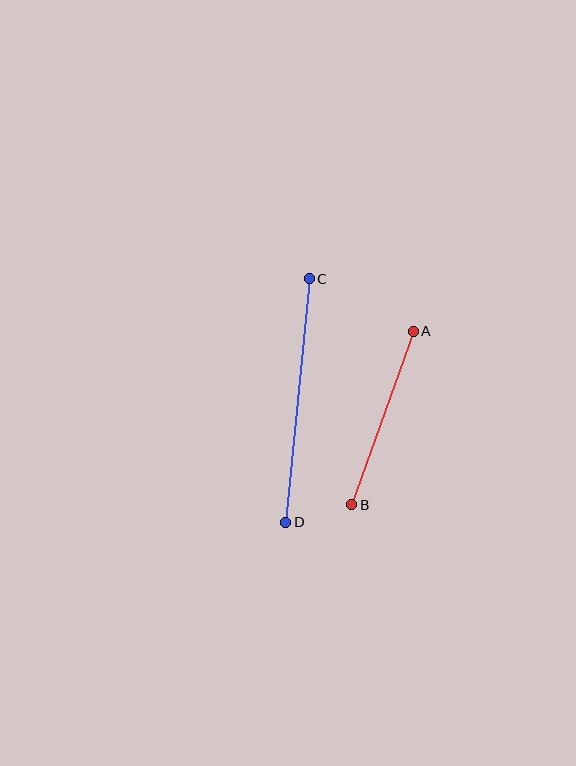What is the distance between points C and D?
The distance is approximately 245 pixels.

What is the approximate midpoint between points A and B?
The midpoint is at approximately (383, 418) pixels.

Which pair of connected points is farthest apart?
Points C and D are farthest apart.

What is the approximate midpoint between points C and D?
The midpoint is at approximately (297, 401) pixels.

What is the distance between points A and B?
The distance is approximately 184 pixels.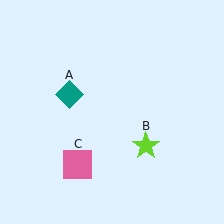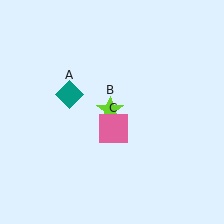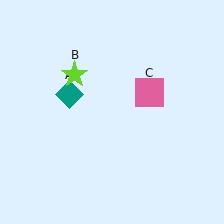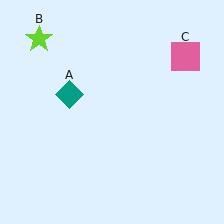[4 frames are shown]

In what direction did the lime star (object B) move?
The lime star (object B) moved up and to the left.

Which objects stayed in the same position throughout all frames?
Teal diamond (object A) remained stationary.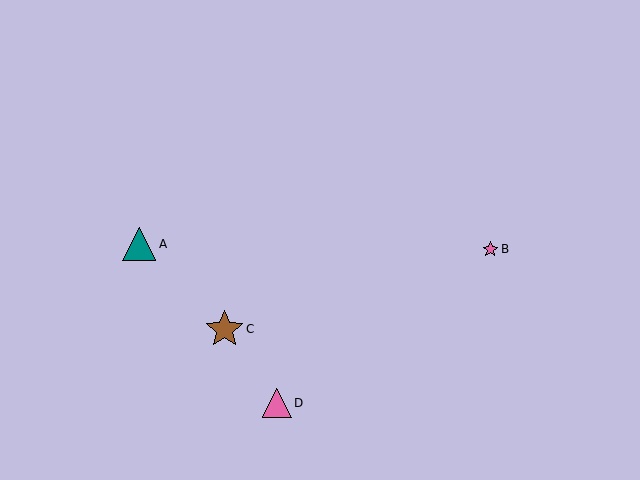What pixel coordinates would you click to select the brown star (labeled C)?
Click at (225, 329) to select the brown star C.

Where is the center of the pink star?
The center of the pink star is at (490, 249).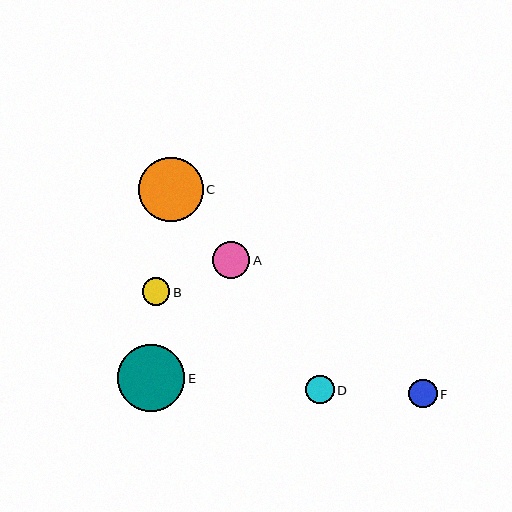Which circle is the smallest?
Circle B is the smallest with a size of approximately 28 pixels.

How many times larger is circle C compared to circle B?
Circle C is approximately 2.3 times the size of circle B.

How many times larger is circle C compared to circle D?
Circle C is approximately 2.3 times the size of circle D.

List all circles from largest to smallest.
From largest to smallest: E, C, A, F, D, B.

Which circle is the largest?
Circle E is the largest with a size of approximately 67 pixels.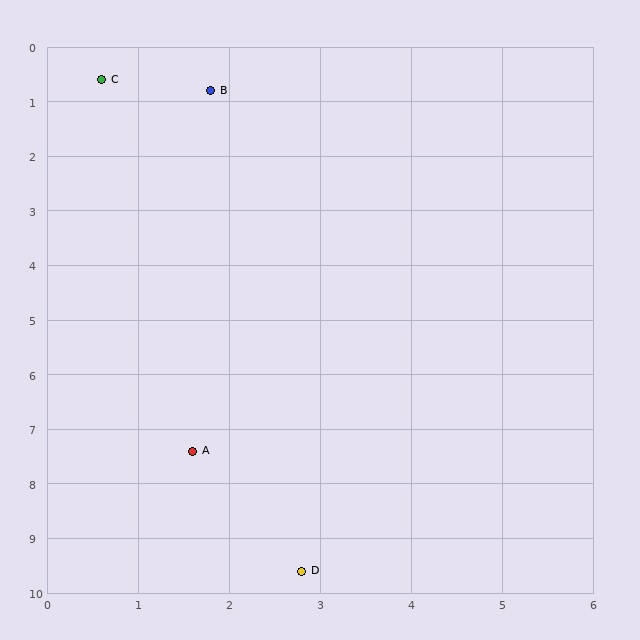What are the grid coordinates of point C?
Point C is at approximately (0.6, 0.6).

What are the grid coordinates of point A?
Point A is at approximately (1.6, 7.4).